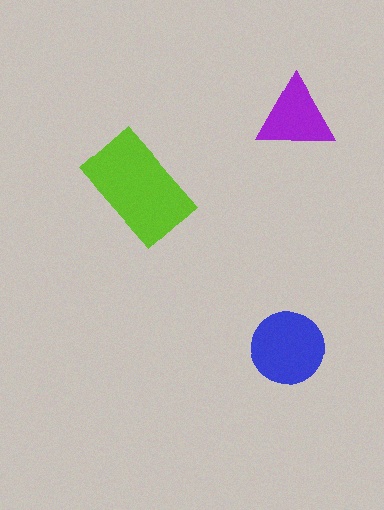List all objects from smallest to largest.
The purple triangle, the blue circle, the lime rectangle.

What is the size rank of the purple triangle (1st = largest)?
3rd.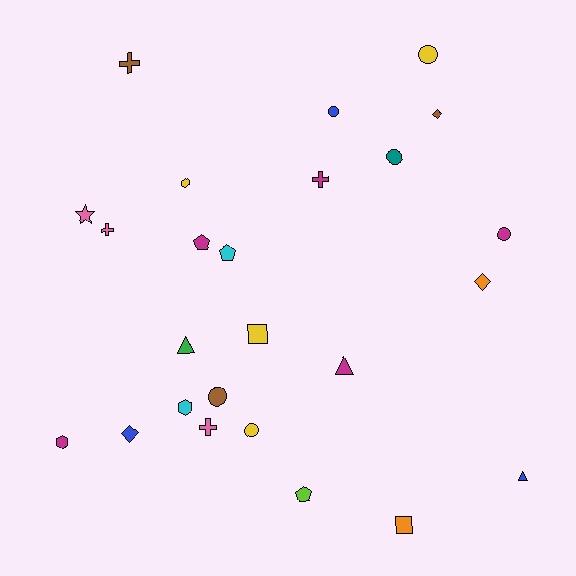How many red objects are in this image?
There are no red objects.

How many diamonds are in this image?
There are 3 diamonds.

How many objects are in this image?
There are 25 objects.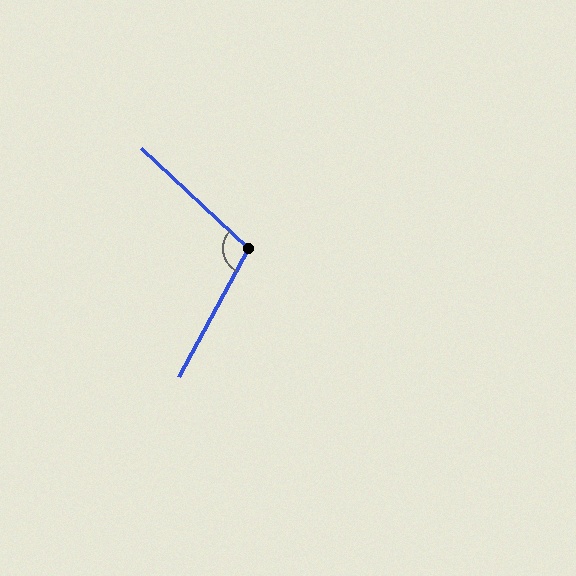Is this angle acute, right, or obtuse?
It is obtuse.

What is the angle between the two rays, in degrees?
Approximately 105 degrees.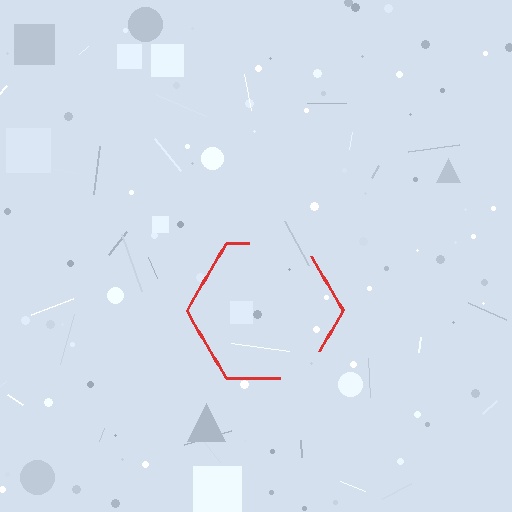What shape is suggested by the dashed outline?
The dashed outline suggests a hexagon.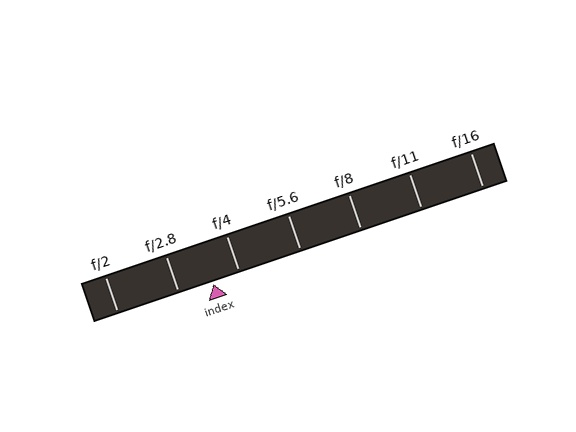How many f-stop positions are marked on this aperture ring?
There are 7 f-stop positions marked.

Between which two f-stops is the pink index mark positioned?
The index mark is between f/2.8 and f/4.